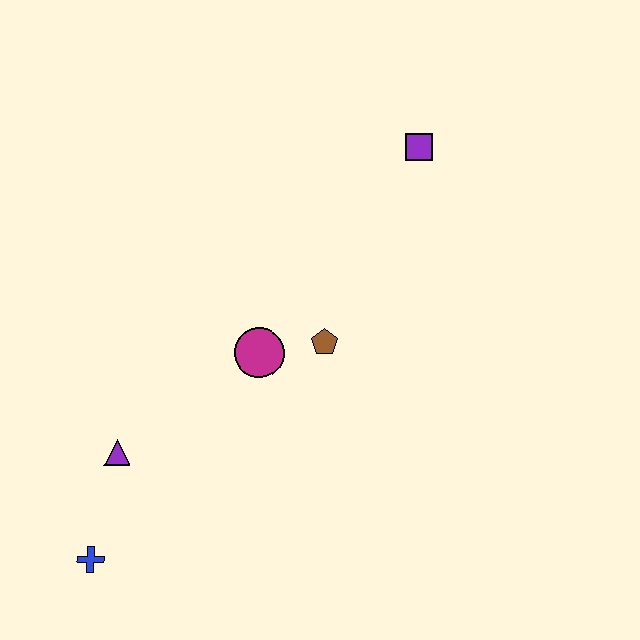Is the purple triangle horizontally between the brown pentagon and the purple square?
No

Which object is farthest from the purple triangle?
The purple square is farthest from the purple triangle.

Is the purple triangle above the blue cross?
Yes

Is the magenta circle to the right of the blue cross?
Yes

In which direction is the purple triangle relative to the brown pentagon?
The purple triangle is to the left of the brown pentagon.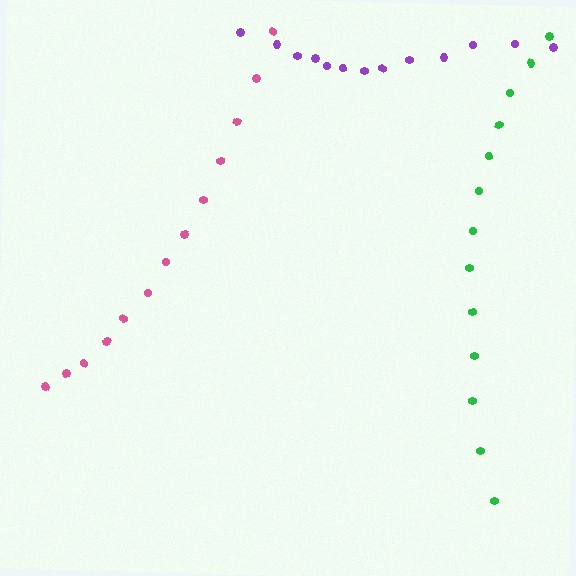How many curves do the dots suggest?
There are 3 distinct paths.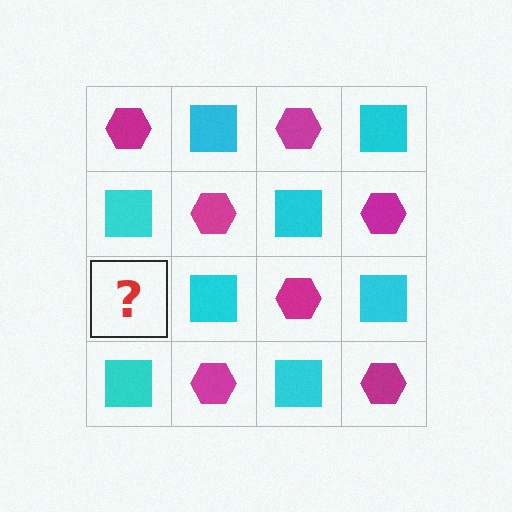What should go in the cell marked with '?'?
The missing cell should contain a magenta hexagon.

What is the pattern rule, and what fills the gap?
The rule is that it alternates magenta hexagon and cyan square in a checkerboard pattern. The gap should be filled with a magenta hexagon.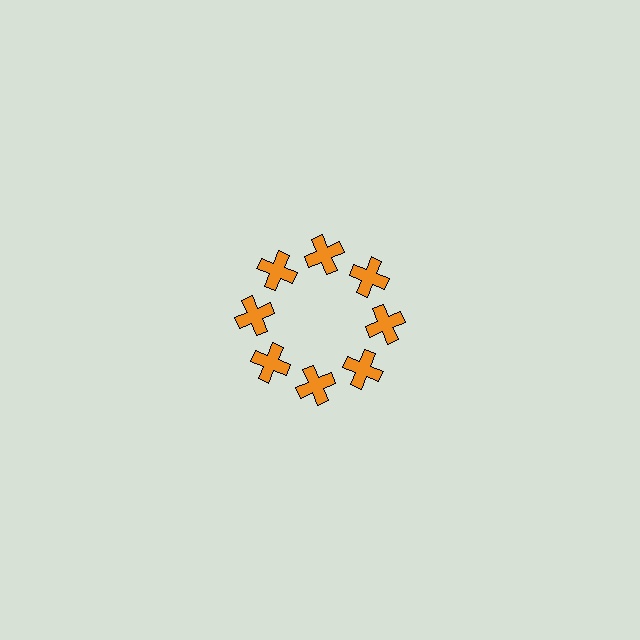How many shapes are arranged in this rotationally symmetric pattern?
There are 8 shapes, arranged in 8 groups of 1.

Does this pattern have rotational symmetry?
Yes, this pattern has 8-fold rotational symmetry. It looks the same after rotating 45 degrees around the center.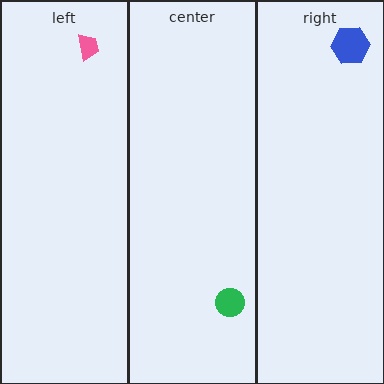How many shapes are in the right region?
1.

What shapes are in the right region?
The blue hexagon.